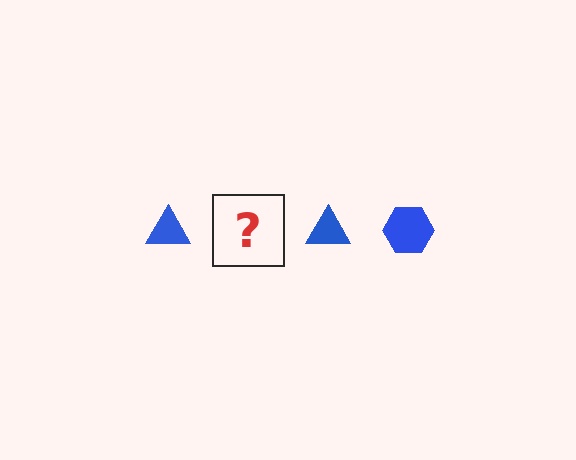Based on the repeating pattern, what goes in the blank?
The blank should be a blue hexagon.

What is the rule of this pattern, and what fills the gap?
The rule is that the pattern cycles through triangle, hexagon shapes in blue. The gap should be filled with a blue hexagon.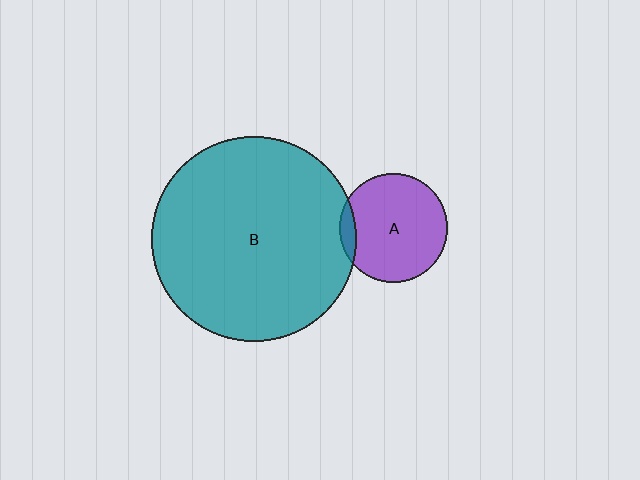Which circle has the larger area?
Circle B (teal).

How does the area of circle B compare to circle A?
Approximately 3.6 times.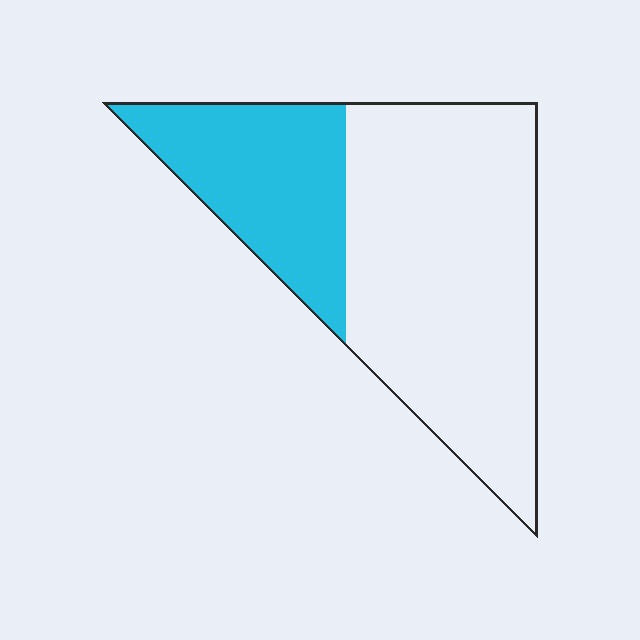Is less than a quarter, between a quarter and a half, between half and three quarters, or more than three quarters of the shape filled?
Between a quarter and a half.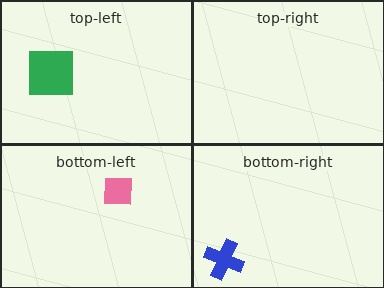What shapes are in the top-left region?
The green square.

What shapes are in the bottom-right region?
The blue cross.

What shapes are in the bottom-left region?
The pink square.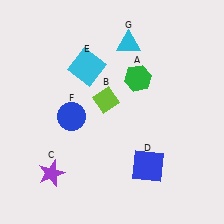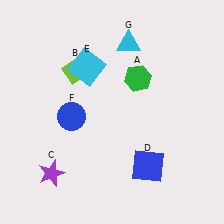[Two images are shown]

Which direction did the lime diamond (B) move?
The lime diamond (B) moved left.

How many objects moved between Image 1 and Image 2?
1 object moved between the two images.